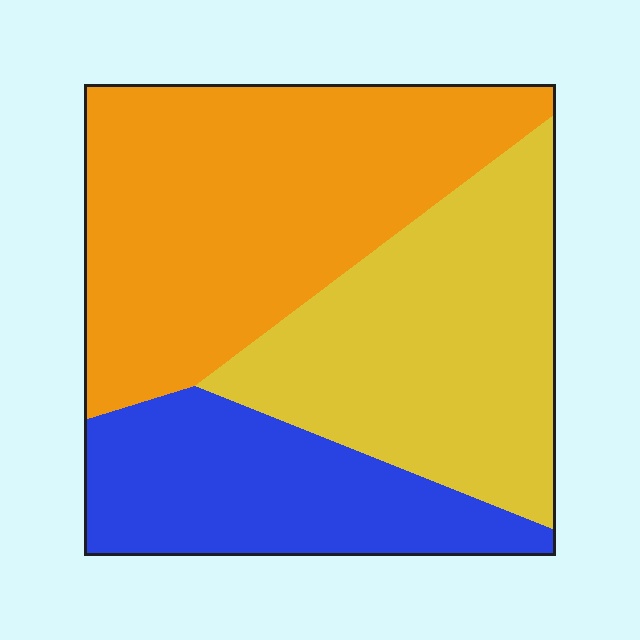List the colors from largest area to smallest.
From largest to smallest: orange, yellow, blue.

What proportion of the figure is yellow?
Yellow takes up between a quarter and a half of the figure.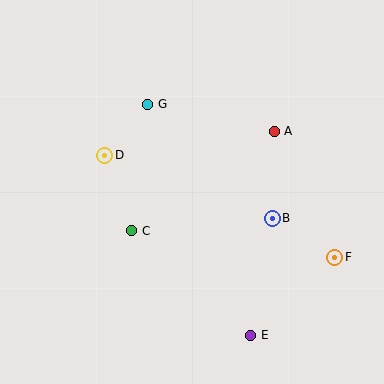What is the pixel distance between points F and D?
The distance between F and D is 252 pixels.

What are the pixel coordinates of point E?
Point E is at (251, 335).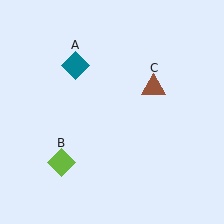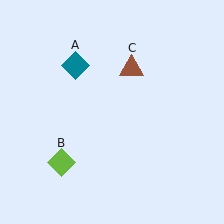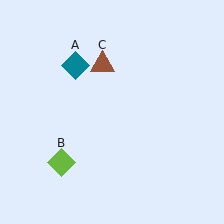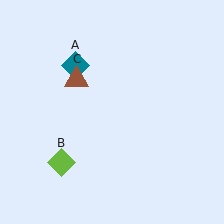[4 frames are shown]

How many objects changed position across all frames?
1 object changed position: brown triangle (object C).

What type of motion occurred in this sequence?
The brown triangle (object C) rotated counterclockwise around the center of the scene.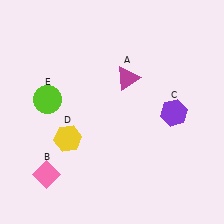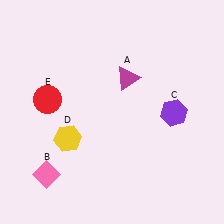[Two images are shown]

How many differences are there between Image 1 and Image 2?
There is 1 difference between the two images.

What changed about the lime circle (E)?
In Image 1, E is lime. In Image 2, it changed to red.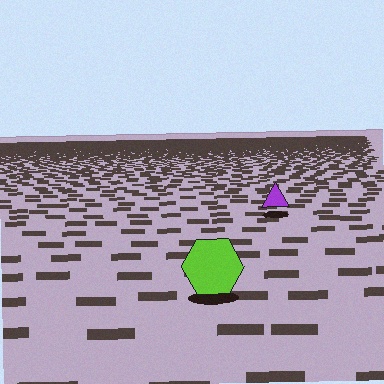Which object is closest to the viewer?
The lime hexagon is closest. The texture marks near it are larger and more spread out.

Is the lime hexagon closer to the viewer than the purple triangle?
Yes. The lime hexagon is closer — you can tell from the texture gradient: the ground texture is coarser near it.